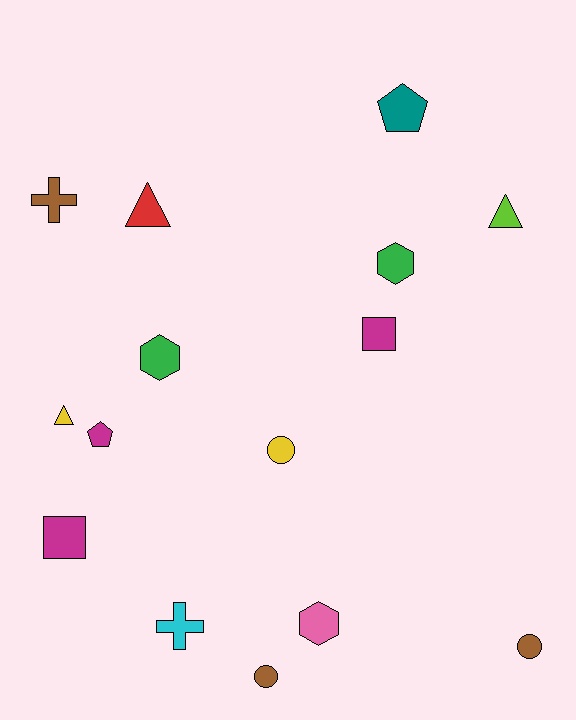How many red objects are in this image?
There is 1 red object.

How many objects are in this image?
There are 15 objects.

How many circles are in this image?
There are 3 circles.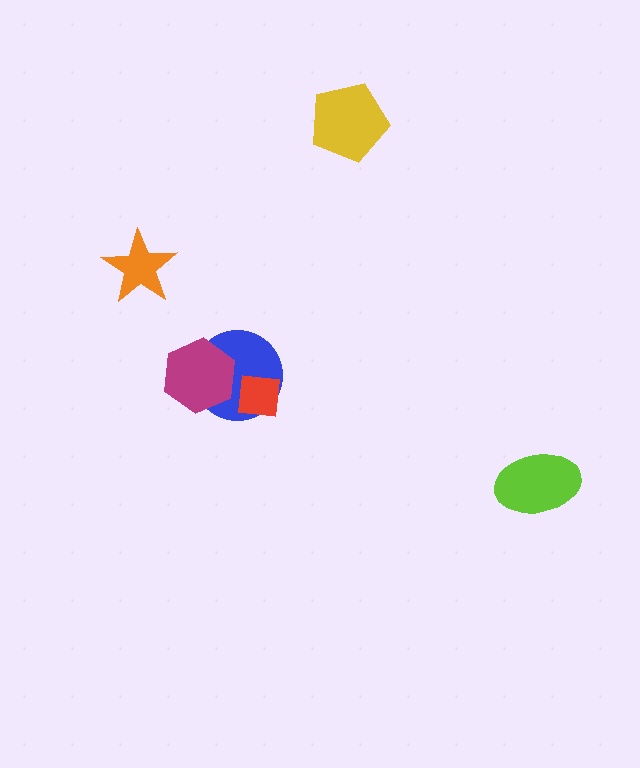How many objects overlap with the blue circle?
2 objects overlap with the blue circle.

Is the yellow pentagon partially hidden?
No, no other shape covers it.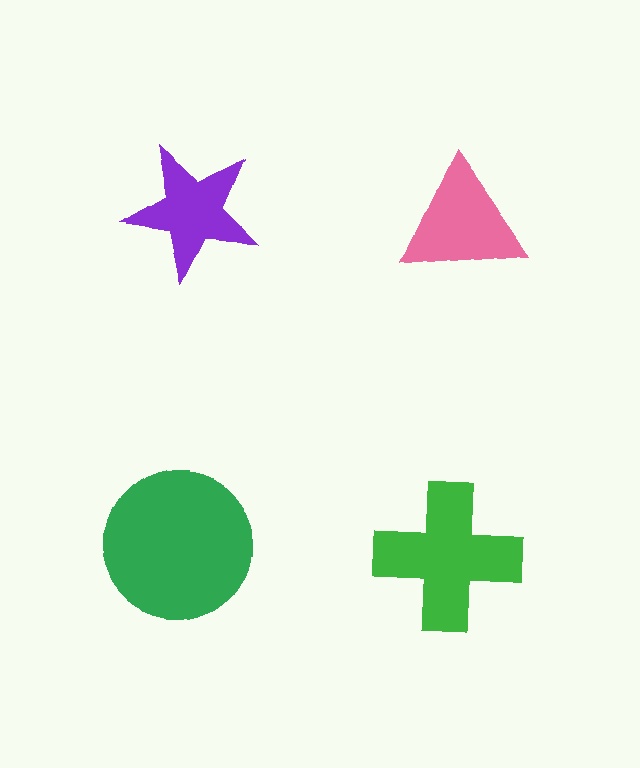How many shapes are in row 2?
2 shapes.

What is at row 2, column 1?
A green circle.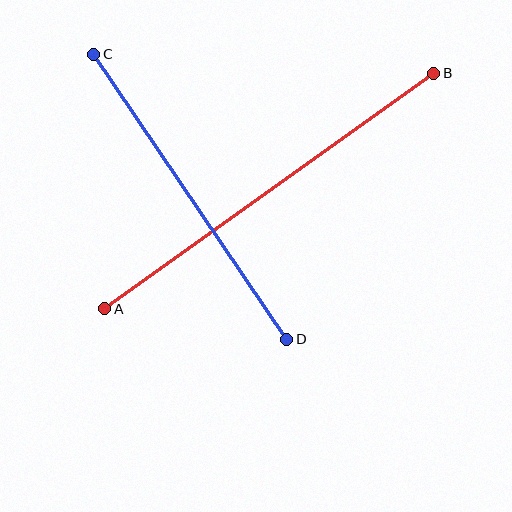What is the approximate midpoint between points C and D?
The midpoint is at approximately (190, 197) pixels.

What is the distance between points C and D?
The distance is approximately 344 pixels.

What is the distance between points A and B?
The distance is approximately 404 pixels.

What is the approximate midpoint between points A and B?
The midpoint is at approximately (269, 191) pixels.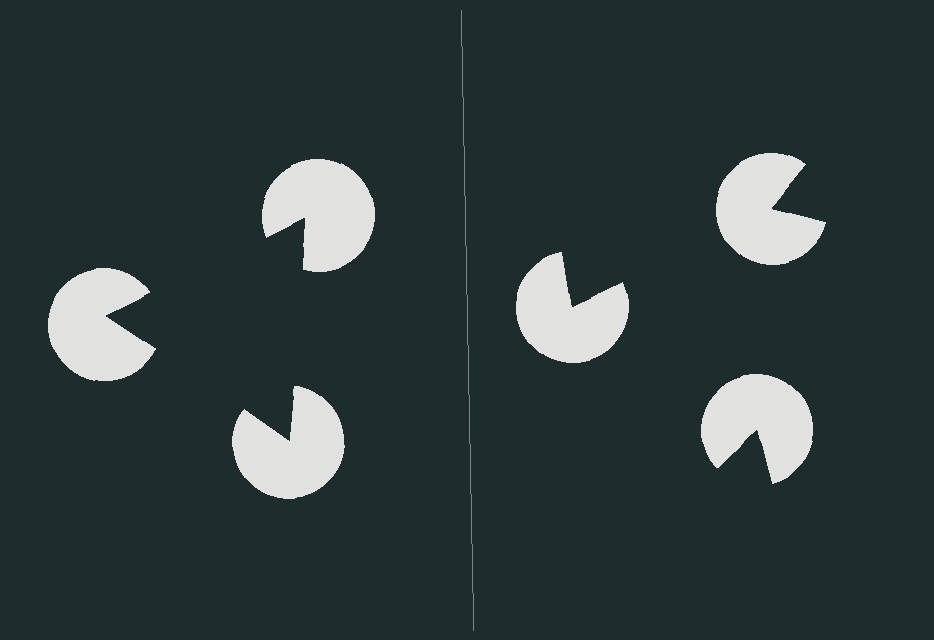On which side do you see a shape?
An illusory triangle appears on the left side. On the right side the wedge cuts are rotated, so no coherent shape forms.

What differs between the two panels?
The pac-man discs are positioned identically on both sides; only the wedge orientations differ. On the left they align to a triangle; on the right they are misaligned.